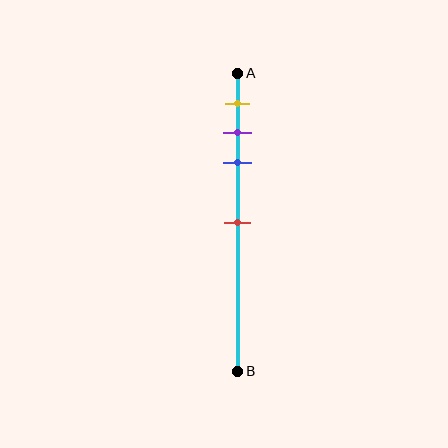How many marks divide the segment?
There are 4 marks dividing the segment.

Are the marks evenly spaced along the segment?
No, the marks are not evenly spaced.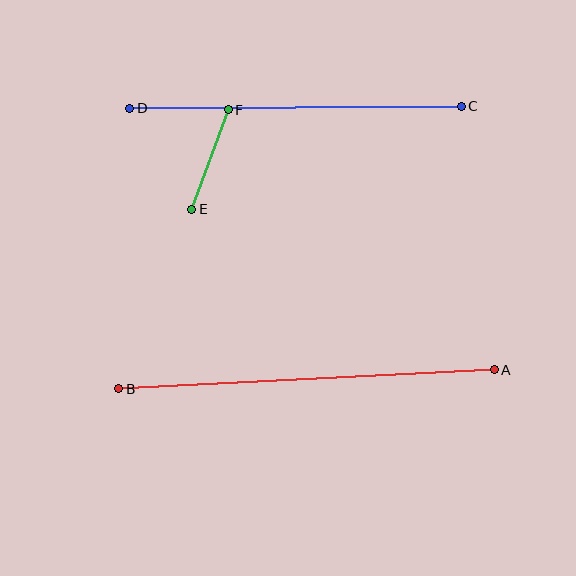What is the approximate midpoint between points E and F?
The midpoint is at approximately (210, 159) pixels.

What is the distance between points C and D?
The distance is approximately 331 pixels.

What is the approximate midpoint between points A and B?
The midpoint is at approximately (306, 379) pixels.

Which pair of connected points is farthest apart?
Points A and B are farthest apart.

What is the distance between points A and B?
The distance is approximately 376 pixels.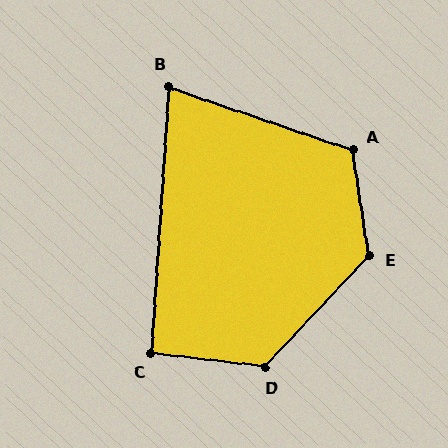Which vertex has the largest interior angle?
E, at approximately 128 degrees.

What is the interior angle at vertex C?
Approximately 93 degrees (approximately right).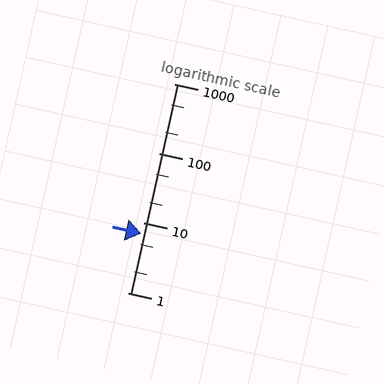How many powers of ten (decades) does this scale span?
The scale spans 3 decades, from 1 to 1000.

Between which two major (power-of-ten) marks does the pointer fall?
The pointer is between 1 and 10.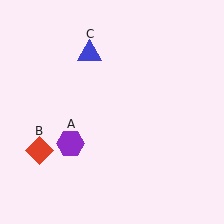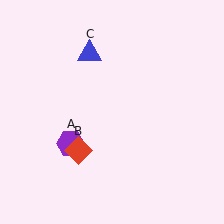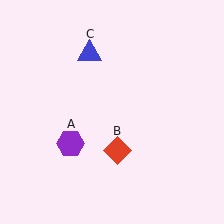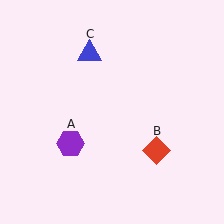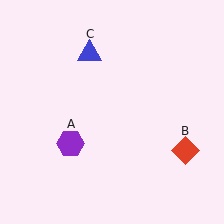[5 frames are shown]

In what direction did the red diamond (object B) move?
The red diamond (object B) moved right.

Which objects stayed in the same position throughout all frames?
Purple hexagon (object A) and blue triangle (object C) remained stationary.